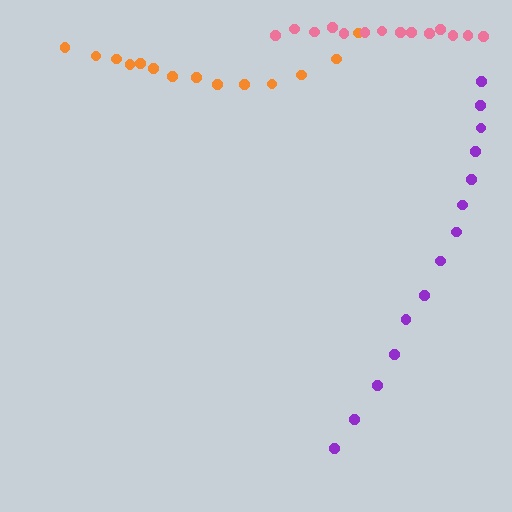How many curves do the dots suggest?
There are 3 distinct paths.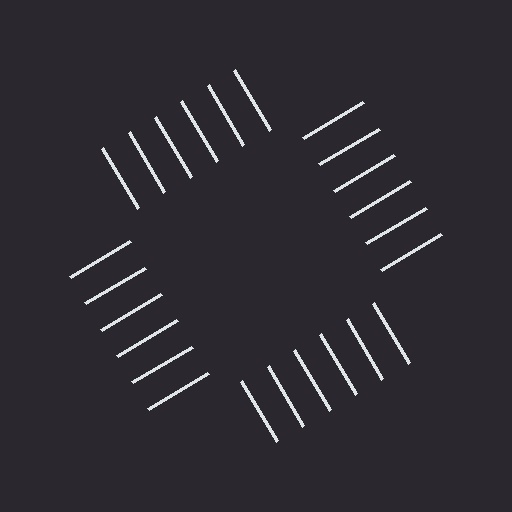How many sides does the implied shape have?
4 sides — the line-ends trace a square.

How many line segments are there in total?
24 — 6 along each of the 4 edges.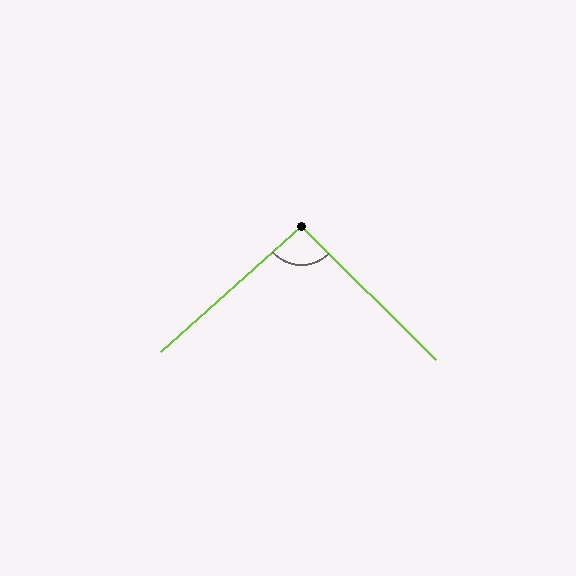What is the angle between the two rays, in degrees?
Approximately 94 degrees.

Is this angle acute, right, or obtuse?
It is approximately a right angle.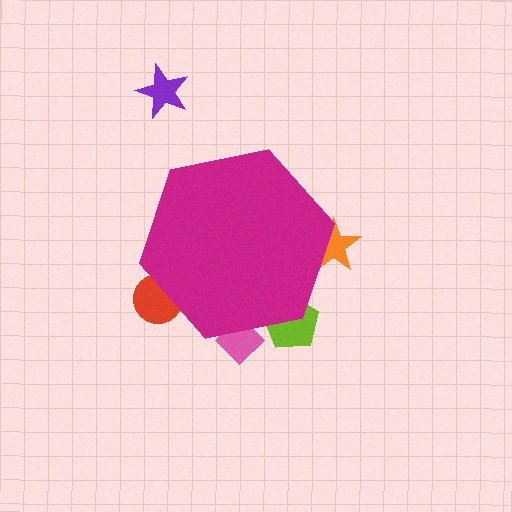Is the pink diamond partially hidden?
Yes, the pink diamond is partially hidden behind the magenta hexagon.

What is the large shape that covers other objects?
A magenta hexagon.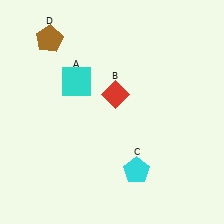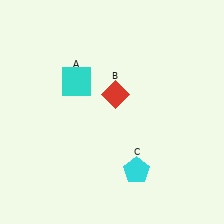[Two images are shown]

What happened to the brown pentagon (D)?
The brown pentagon (D) was removed in Image 2. It was in the top-left area of Image 1.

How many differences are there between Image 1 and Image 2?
There is 1 difference between the two images.